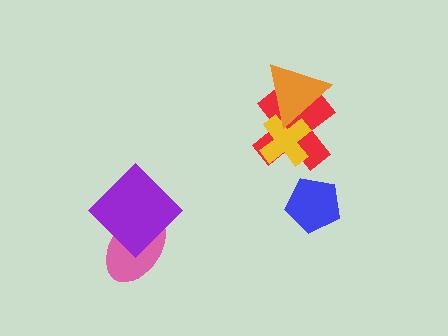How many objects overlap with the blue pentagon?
0 objects overlap with the blue pentagon.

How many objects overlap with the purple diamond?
1 object overlaps with the purple diamond.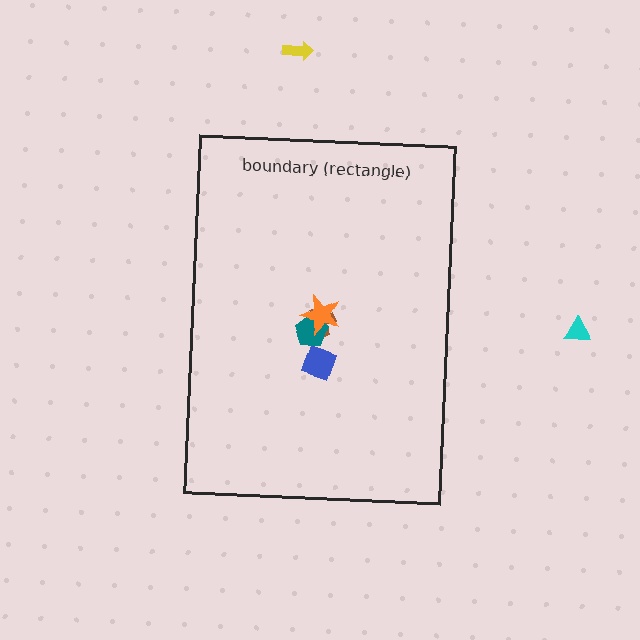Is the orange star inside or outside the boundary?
Inside.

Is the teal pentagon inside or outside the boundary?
Inside.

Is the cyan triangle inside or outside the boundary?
Outside.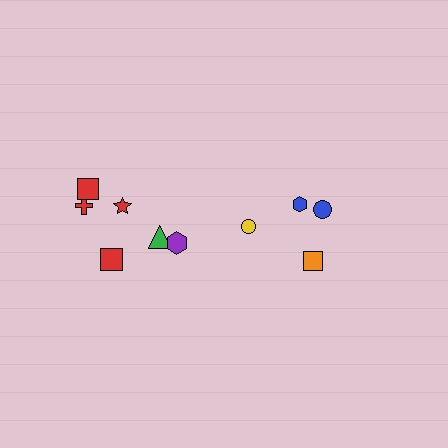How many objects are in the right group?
There are 4 objects.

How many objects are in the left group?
There are 6 objects.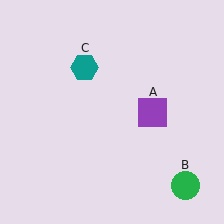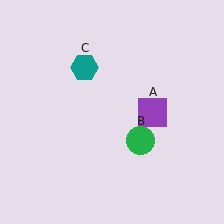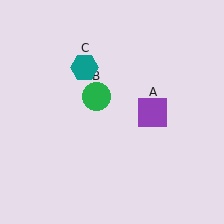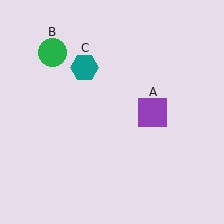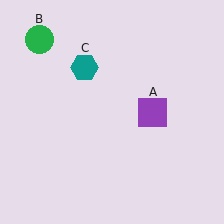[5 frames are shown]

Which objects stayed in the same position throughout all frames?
Purple square (object A) and teal hexagon (object C) remained stationary.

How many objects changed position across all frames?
1 object changed position: green circle (object B).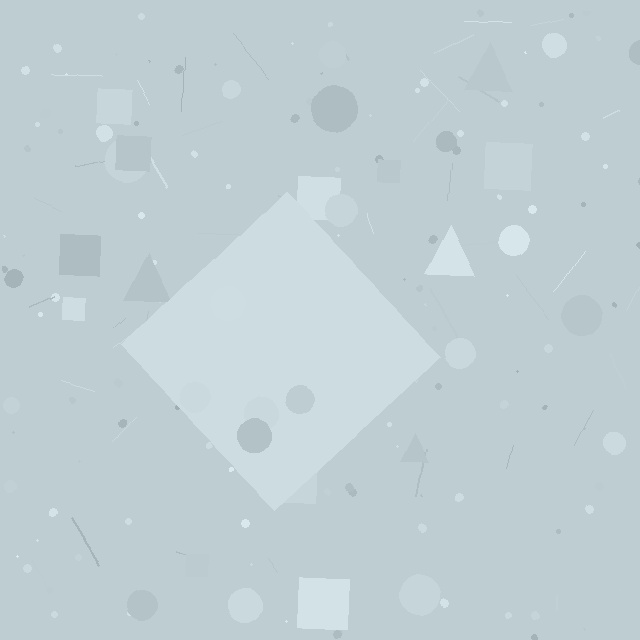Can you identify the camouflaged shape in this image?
The camouflaged shape is a diamond.